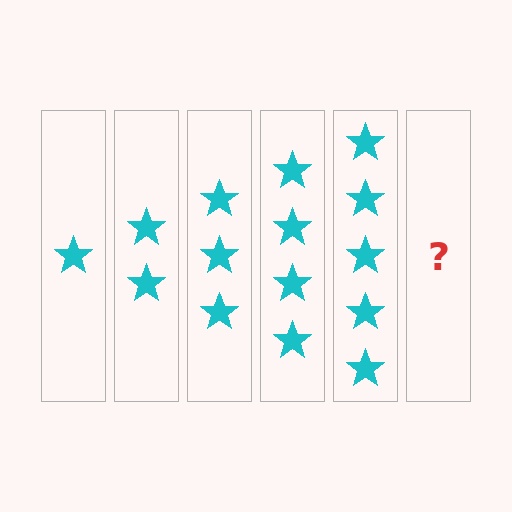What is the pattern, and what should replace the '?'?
The pattern is that each step adds one more star. The '?' should be 6 stars.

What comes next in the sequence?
The next element should be 6 stars.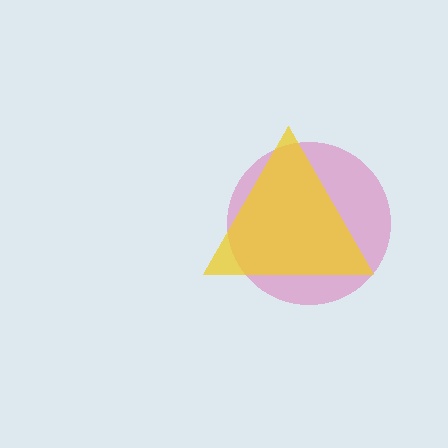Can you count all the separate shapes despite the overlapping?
Yes, there are 2 separate shapes.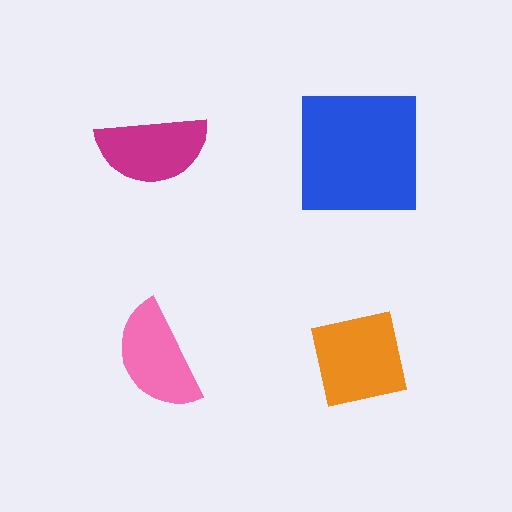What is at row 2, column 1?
A pink semicircle.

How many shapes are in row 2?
2 shapes.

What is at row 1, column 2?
A blue square.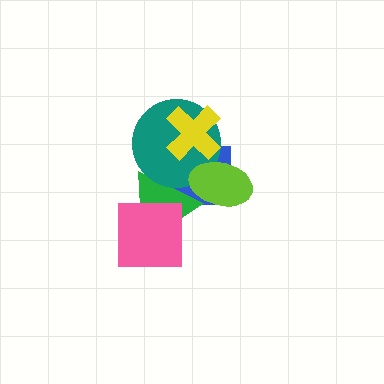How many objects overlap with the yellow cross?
2 objects overlap with the yellow cross.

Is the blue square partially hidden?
Yes, it is partially covered by another shape.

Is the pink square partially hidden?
No, no other shape covers it.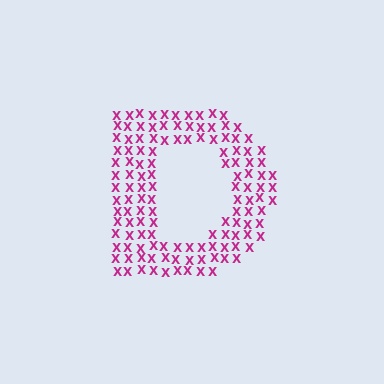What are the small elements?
The small elements are letter X's.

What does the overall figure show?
The overall figure shows the letter D.